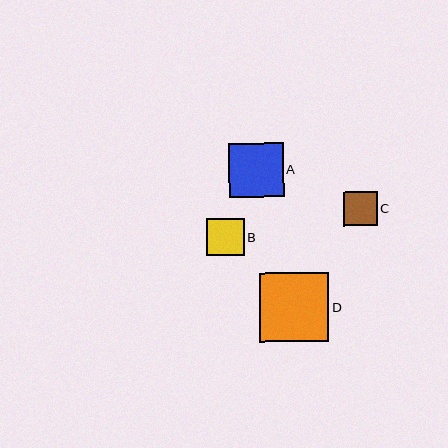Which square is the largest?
Square D is the largest with a size of approximately 70 pixels.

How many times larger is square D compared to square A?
Square D is approximately 1.3 times the size of square A.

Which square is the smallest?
Square C is the smallest with a size of approximately 33 pixels.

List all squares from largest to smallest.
From largest to smallest: D, A, B, C.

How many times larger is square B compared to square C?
Square B is approximately 1.1 times the size of square C.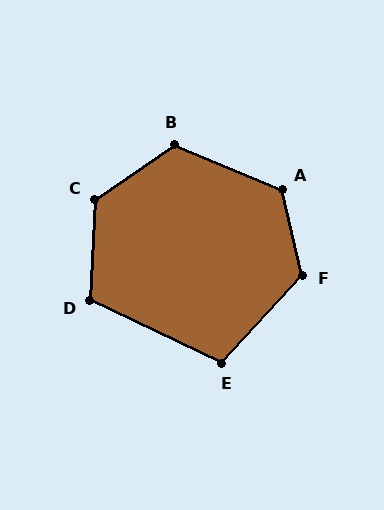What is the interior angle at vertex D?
Approximately 113 degrees (obtuse).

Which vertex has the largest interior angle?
C, at approximately 128 degrees.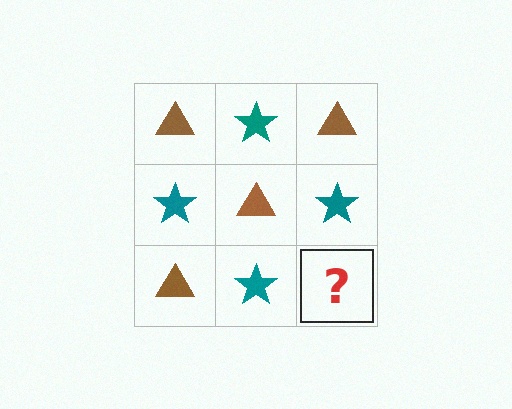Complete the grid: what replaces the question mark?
The question mark should be replaced with a brown triangle.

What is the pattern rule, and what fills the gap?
The rule is that it alternates brown triangle and teal star in a checkerboard pattern. The gap should be filled with a brown triangle.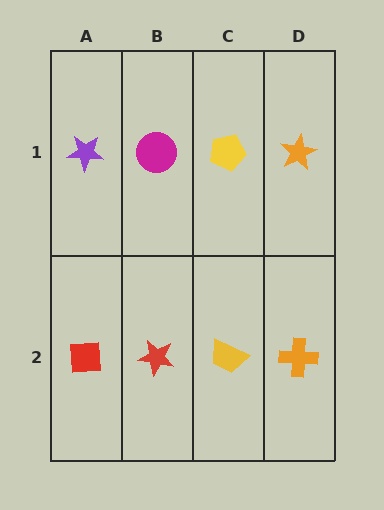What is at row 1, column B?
A magenta circle.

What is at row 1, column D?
An orange star.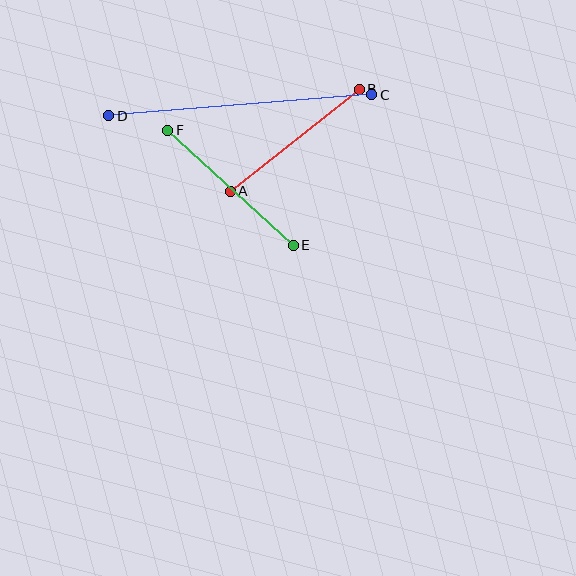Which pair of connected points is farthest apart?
Points C and D are farthest apart.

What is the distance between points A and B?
The distance is approximately 165 pixels.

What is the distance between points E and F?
The distance is approximately 170 pixels.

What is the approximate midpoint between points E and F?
The midpoint is at approximately (231, 188) pixels.